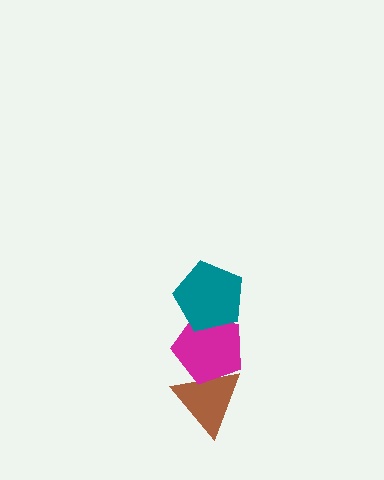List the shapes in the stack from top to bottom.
From top to bottom: the teal pentagon, the magenta pentagon, the brown triangle.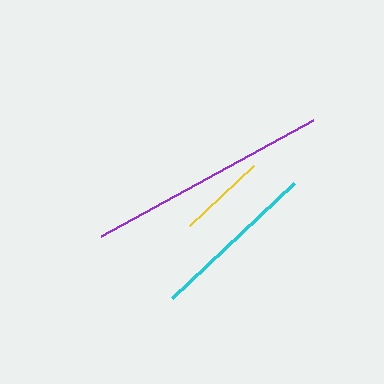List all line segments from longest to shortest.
From longest to shortest: purple, cyan, yellow.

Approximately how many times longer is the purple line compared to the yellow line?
The purple line is approximately 2.8 times the length of the yellow line.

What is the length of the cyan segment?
The cyan segment is approximately 167 pixels long.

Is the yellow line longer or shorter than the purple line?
The purple line is longer than the yellow line.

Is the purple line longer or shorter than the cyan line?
The purple line is longer than the cyan line.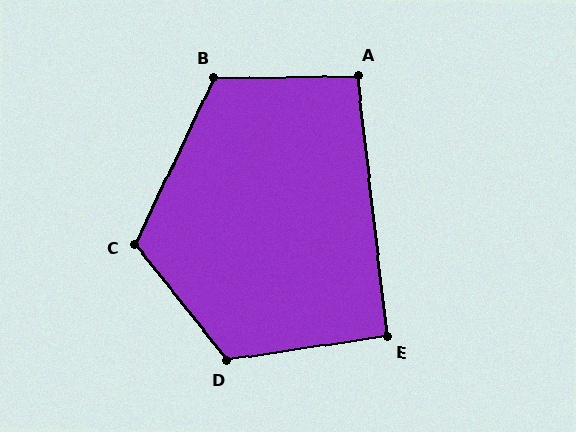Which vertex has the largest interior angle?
D, at approximately 120 degrees.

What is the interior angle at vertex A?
Approximately 96 degrees (obtuse).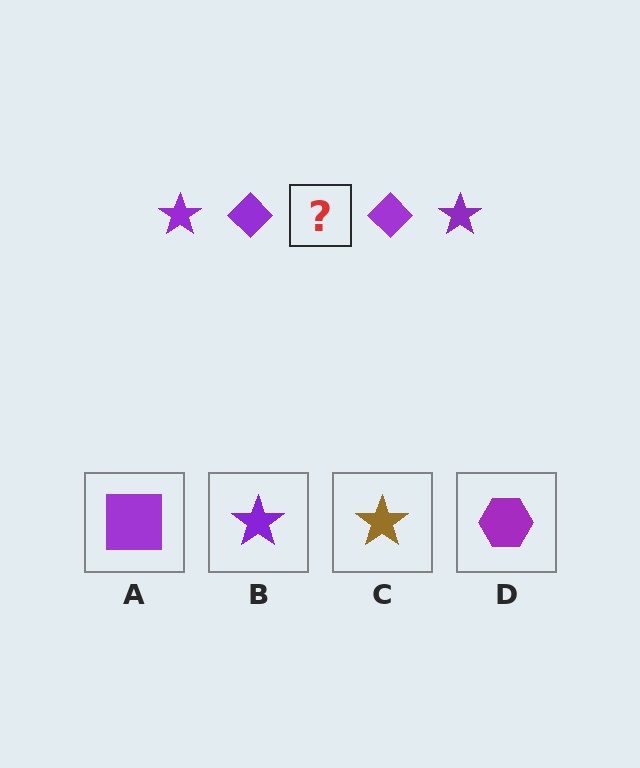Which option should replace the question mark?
Option B.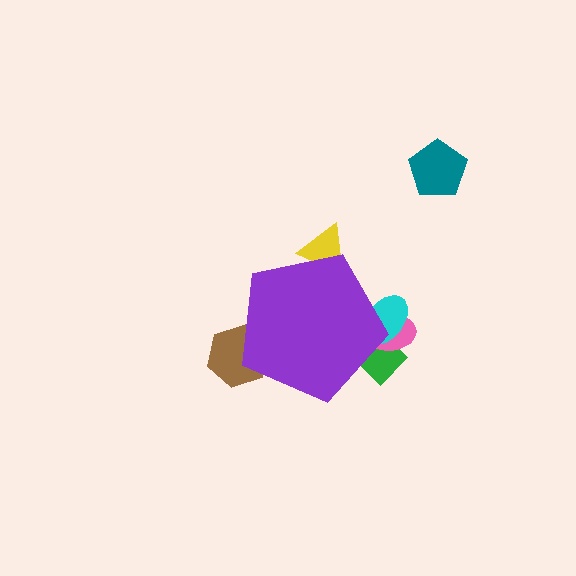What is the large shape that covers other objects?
A purple pentagon.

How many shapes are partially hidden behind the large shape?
5 shapes are partially hidden.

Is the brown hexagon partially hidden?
Yes, the brown hexagon is partially hidden behind the purple pentagon.